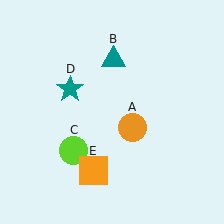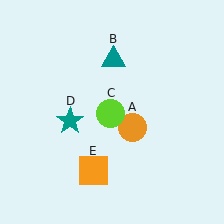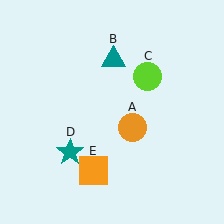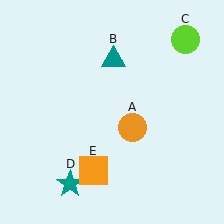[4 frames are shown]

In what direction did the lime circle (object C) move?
The lime circle (object C) moved up and to the right.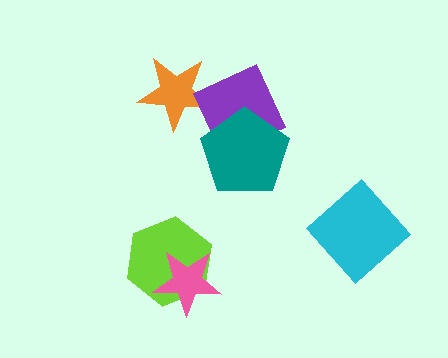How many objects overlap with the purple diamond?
2 objects overlap with the purple diamond.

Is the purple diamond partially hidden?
Yes, it is partially covered by another shape.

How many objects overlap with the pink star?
1 object overlaps with the pink star.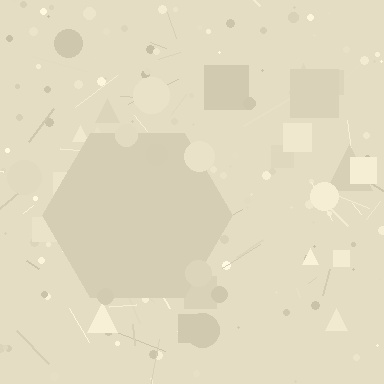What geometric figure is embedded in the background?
A hexagon is embedded in the background.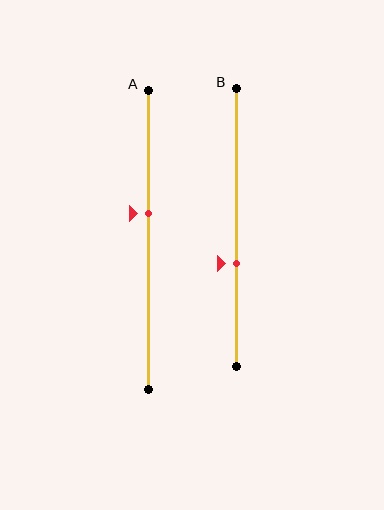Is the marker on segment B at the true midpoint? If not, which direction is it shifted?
No, the marker on segment B is shifted downward by about 13% of the segment length.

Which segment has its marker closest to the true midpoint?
Segment A has its marker closest to the true midpoint.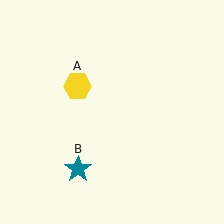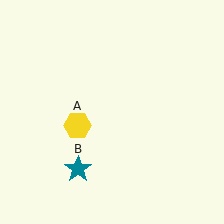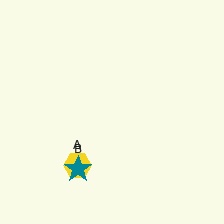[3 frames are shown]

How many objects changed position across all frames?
1 object changed position: yellow hexagon (object A).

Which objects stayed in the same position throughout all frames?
Teal star (object B) remained stationary.